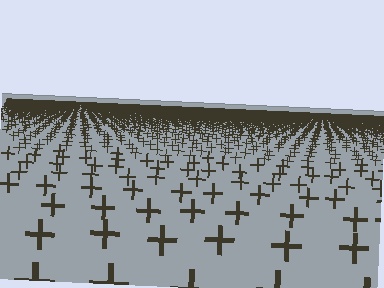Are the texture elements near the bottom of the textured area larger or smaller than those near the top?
Larger. Near the bottom, elements are closer to the viewer and appear at a bigger on-screen size.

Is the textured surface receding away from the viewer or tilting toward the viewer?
The surface is receding away from the viewer. Texture elements get smaller and denser toward the top.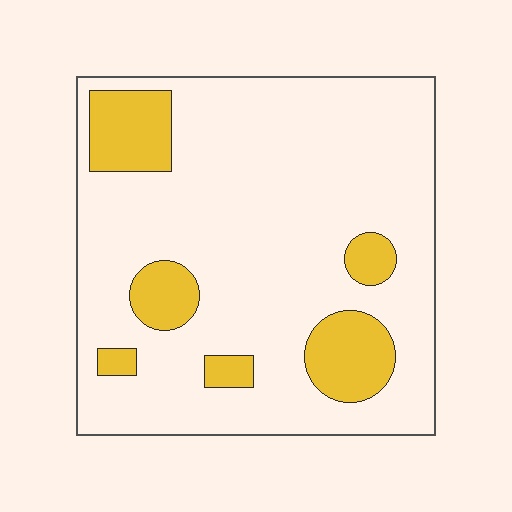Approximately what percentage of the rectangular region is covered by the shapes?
Approximately 15%.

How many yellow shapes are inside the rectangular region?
6.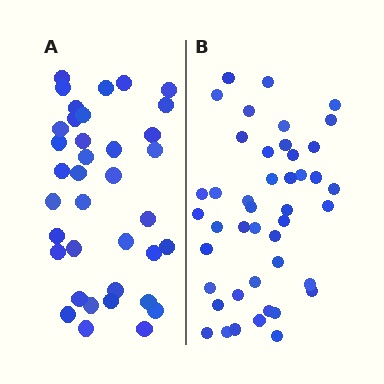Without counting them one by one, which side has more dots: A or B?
Region B (the right region) has more dots.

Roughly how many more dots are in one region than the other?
Region B has roughly 8 or so more dots than region A.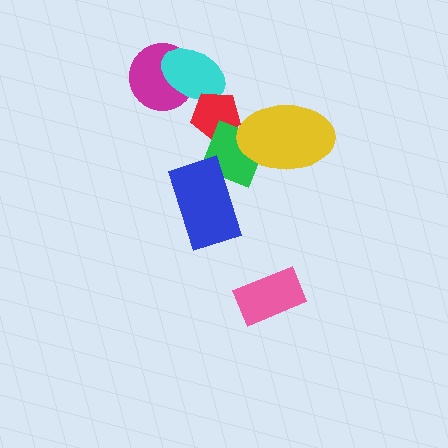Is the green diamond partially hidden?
Yes, it is partially covered by another shape.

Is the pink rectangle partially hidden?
No, no other shape covers it.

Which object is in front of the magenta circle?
The cyan ellipse is in front of the magenta circle.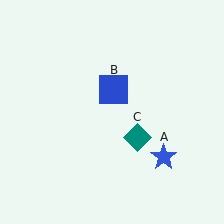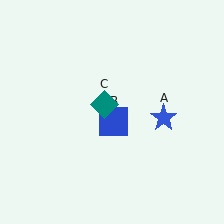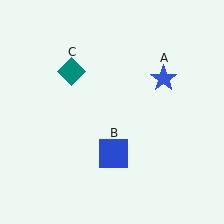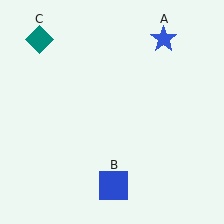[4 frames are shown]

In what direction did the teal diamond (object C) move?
The teal diamond (object C) moved up and to the left.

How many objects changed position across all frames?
3 objects changed position: blue star (object A), blue square (object B), teal diamond (object C).